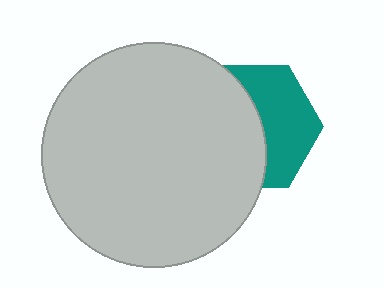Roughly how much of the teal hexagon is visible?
About half of it is visible (roughly 46%).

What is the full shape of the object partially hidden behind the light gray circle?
The partially hidden object is a teal hexagon.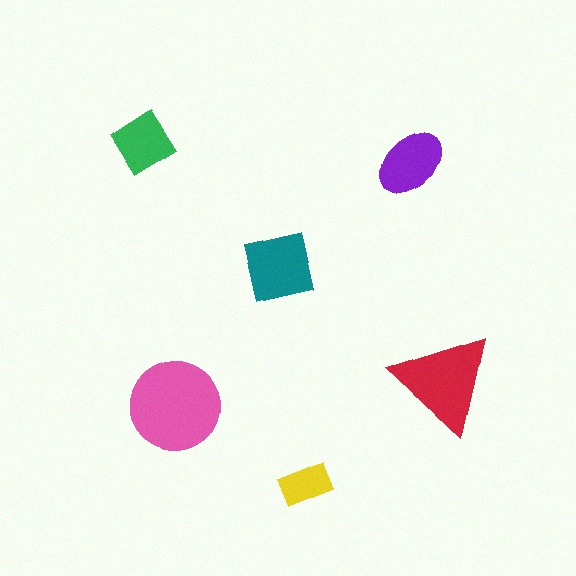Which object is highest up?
The green diamond is topmost.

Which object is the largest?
The pink circle.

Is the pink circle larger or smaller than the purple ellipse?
Larger.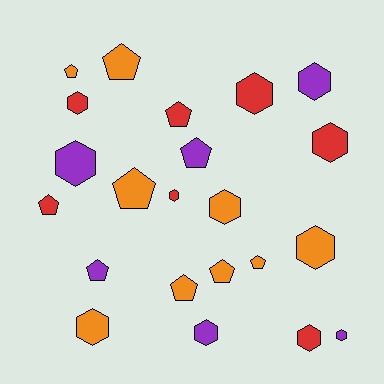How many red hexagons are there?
There are 5 red hexagons.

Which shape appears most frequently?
Hexagon, with 12 objects.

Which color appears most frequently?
Orange, with 9 objects.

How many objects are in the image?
There are 22 objects.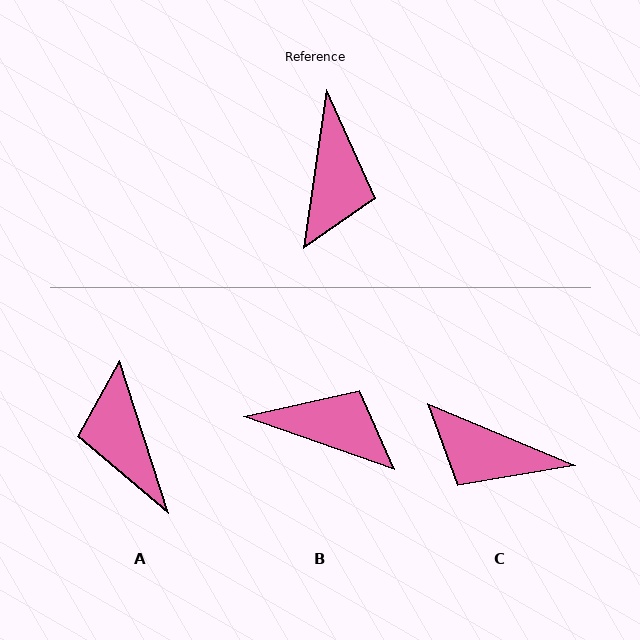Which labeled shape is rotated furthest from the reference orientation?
A, about 154 degrees away.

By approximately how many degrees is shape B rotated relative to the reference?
Approximately 79 degrees counter-clockwise.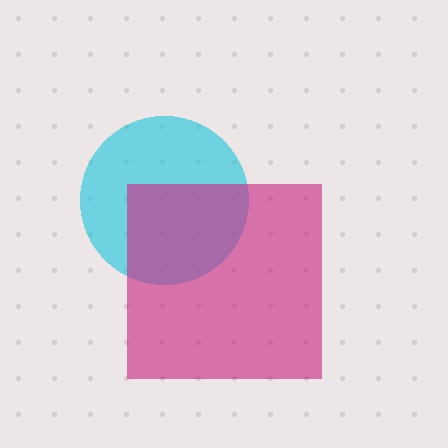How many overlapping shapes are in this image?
There are 2 overlapping shapes in the image.